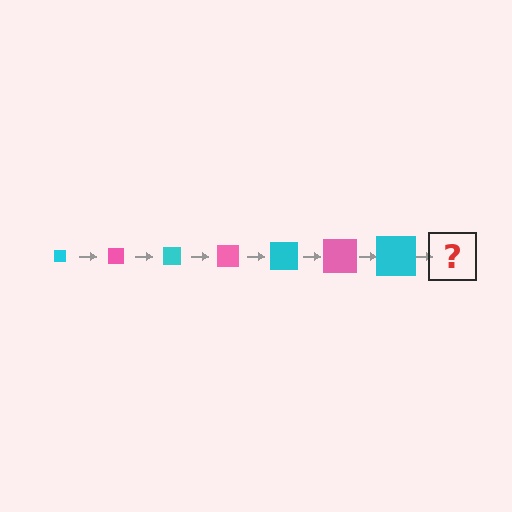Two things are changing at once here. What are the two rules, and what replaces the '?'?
The two rules are that the square grows larger each step and the color cycles through cyan and pink. The '?' should be a pink square, larger than the previous one.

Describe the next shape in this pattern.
It should be a pink square, larger than the previous one.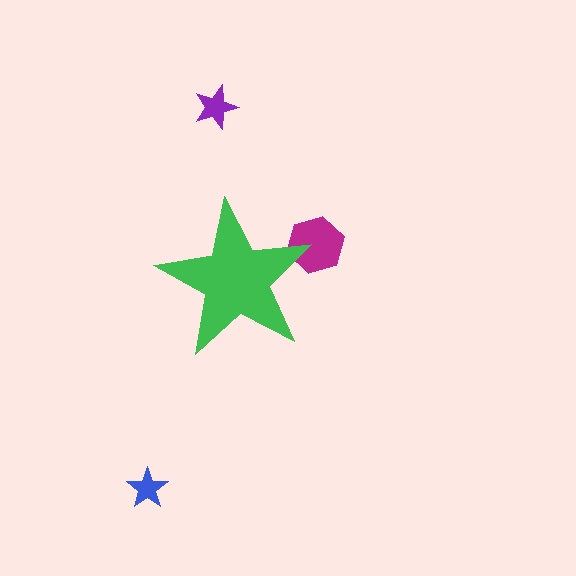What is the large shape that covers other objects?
A green star.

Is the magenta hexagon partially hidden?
Yes, the magenta hexagon is partially hidden behind the green star.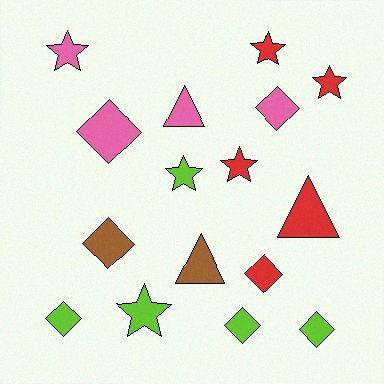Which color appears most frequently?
Red, with 5 objects.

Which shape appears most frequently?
Diamond, with 7 objects.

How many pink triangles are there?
There is 1 pink triangle.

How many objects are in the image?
There are 16 objects.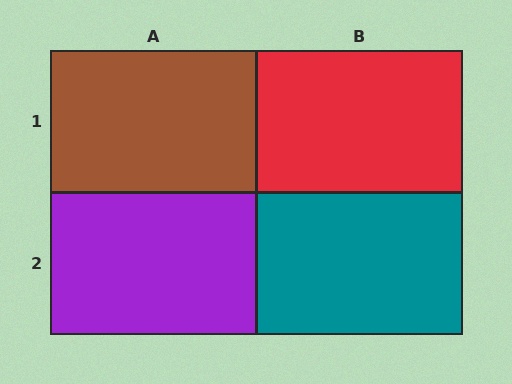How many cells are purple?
1 cell is purple.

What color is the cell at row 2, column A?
Purple.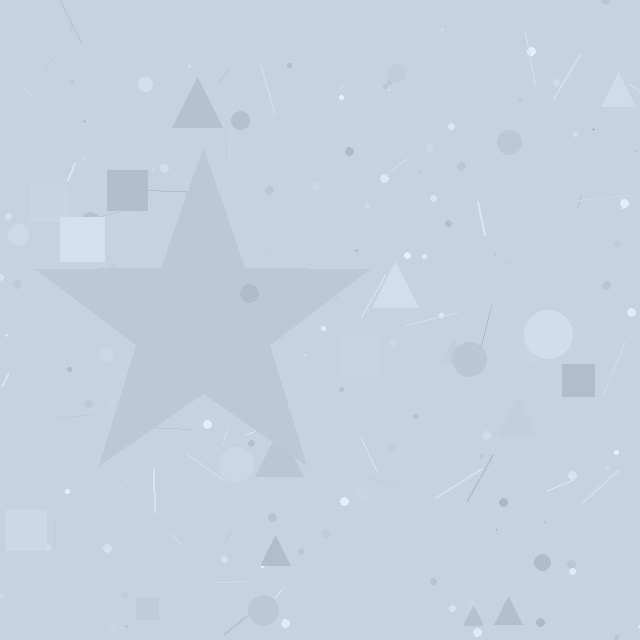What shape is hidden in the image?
A star is hidden in the image.